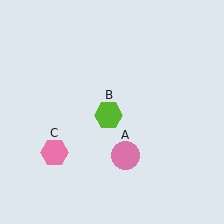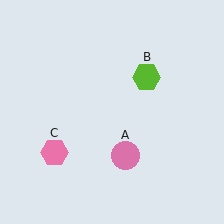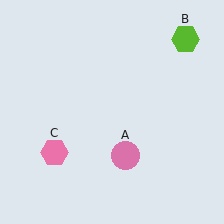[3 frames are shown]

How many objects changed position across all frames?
1 object changed position: lime hexagon (object B).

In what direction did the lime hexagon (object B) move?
The lime hexagon (object B) moved up and to the right.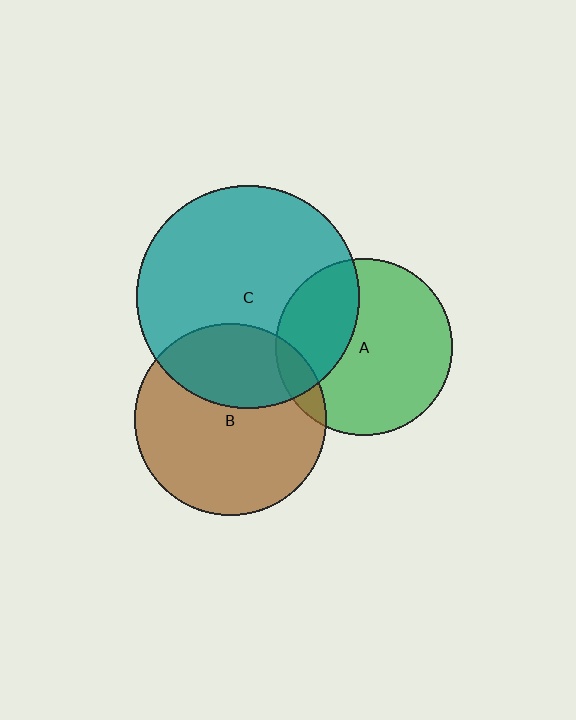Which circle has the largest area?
Circle C (teal).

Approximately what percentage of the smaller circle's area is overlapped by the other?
Approximately 35%.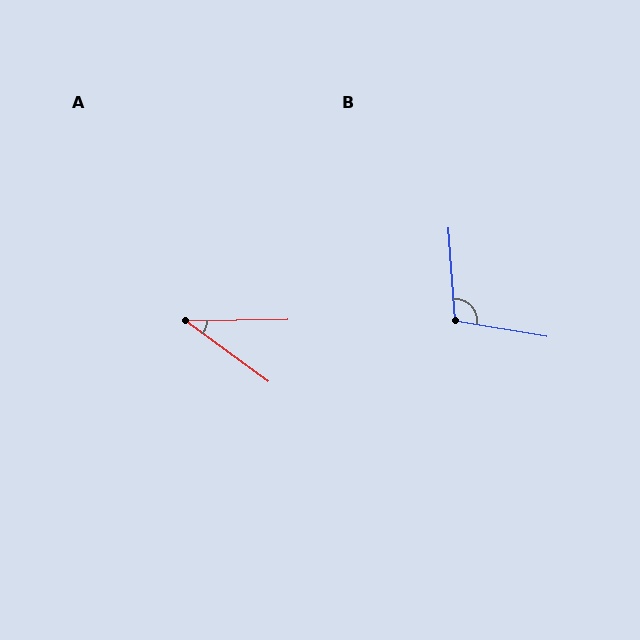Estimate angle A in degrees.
Approximately 37 degrees.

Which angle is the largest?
B, at approximately 104 degrees.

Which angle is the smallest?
A, at approximately 37 degrees.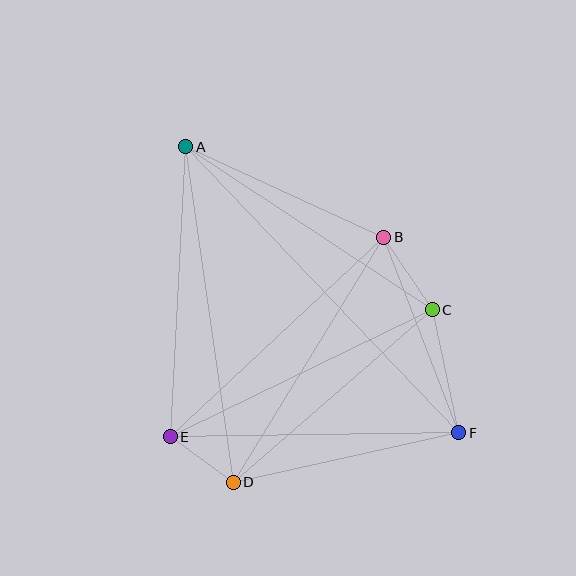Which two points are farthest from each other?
Points A and F are farthest from each other.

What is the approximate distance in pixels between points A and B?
The distance between A and B is approximately 218 pixels.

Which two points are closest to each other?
Points D and E are closest to each other.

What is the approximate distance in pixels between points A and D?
The distance between A and D is approximately 339 pixels.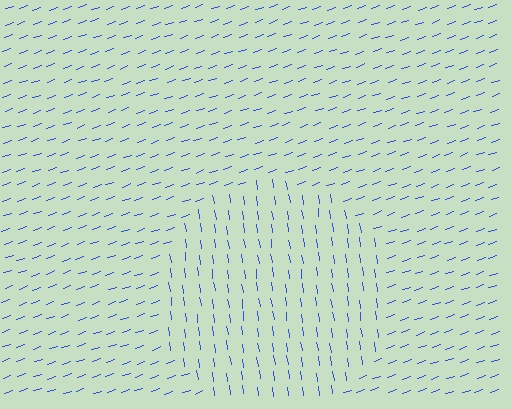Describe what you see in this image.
The image is filled with small blue line segments. A circle region in the image has lines oriented differently from the surrounding lines, creating a visible texture boundary.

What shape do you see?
I see a circle.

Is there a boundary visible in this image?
Yes, there is a texture boundary formed by a change in line orientation.